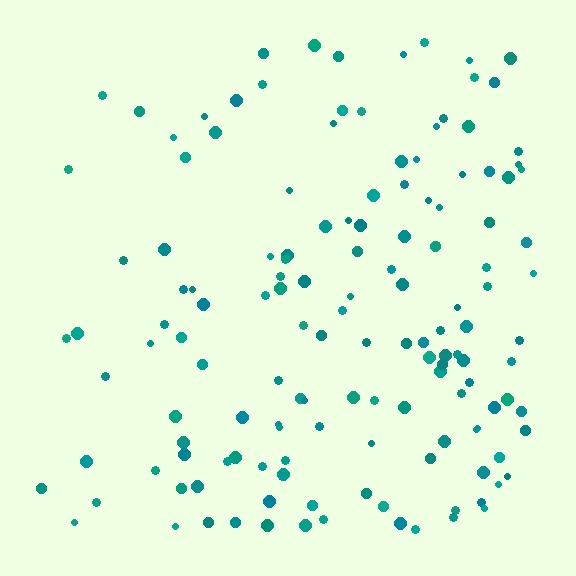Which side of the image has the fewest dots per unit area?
The left.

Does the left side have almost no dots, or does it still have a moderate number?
Still a moderate number, just noticeably fewer than the right.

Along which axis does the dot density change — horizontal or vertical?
Horizontal.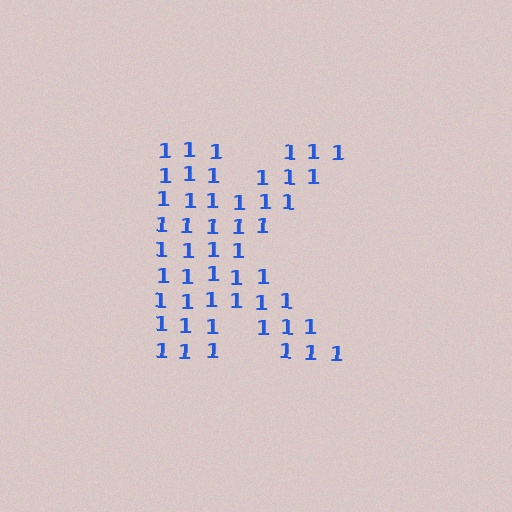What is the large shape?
The large shape is the letter K.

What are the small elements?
The small elements are digit 1's.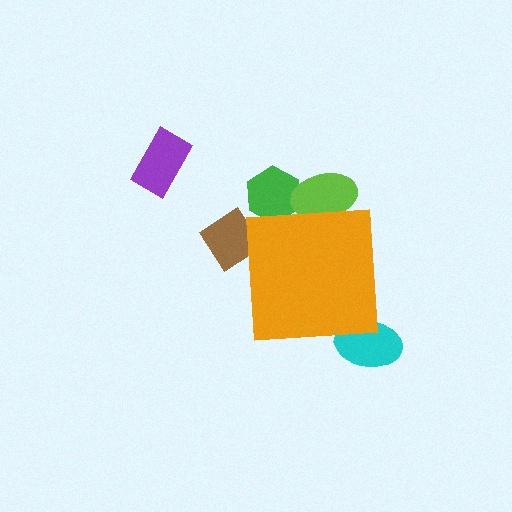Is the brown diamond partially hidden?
Yes, the brown diamond is partially hidden behind the orange square.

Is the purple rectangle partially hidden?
No, the purple rectangle is fully visible.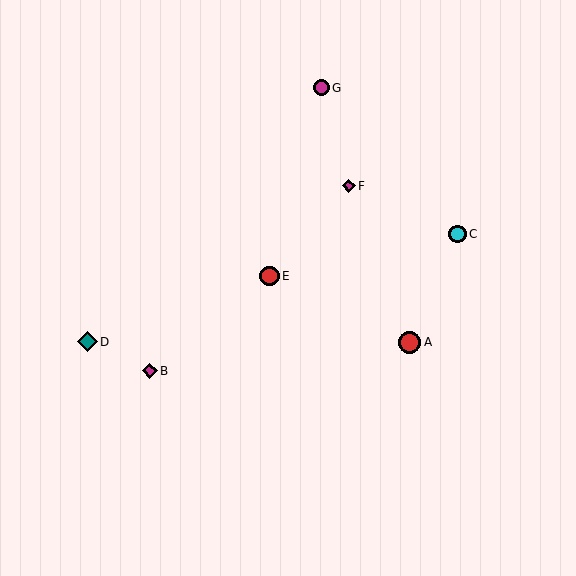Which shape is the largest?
The red circle (labeled A) is the largest.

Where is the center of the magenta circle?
The center of the magenta circle is at (321, 88).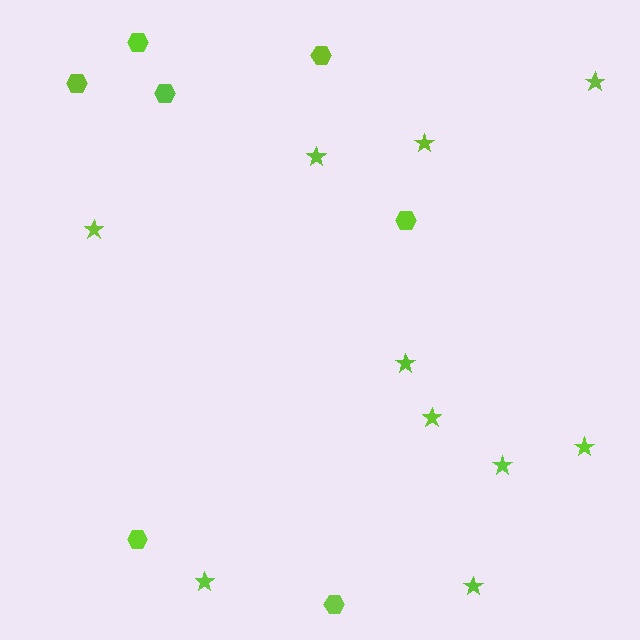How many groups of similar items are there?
There are 2 groups: one group of stars (10) and one group of hexagons (7).